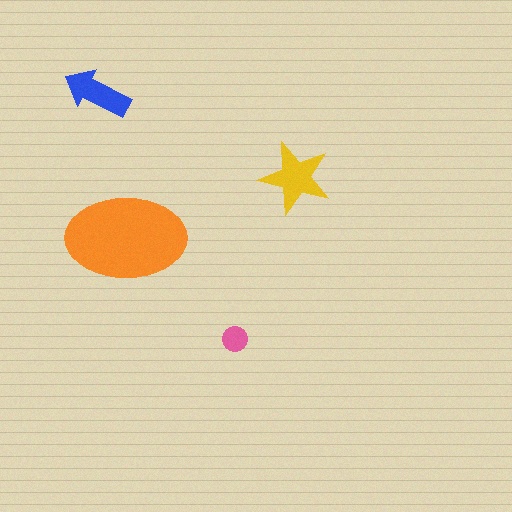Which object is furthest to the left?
The blue arrow is leftmost.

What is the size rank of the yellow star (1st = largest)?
2nd.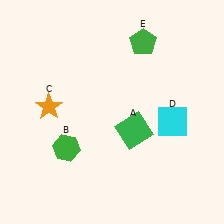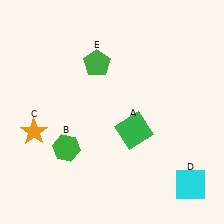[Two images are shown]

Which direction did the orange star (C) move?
The orange star (C) moved down.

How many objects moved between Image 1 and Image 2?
3 objects moved between the two images.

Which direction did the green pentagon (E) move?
The green pentagon (E) moved left.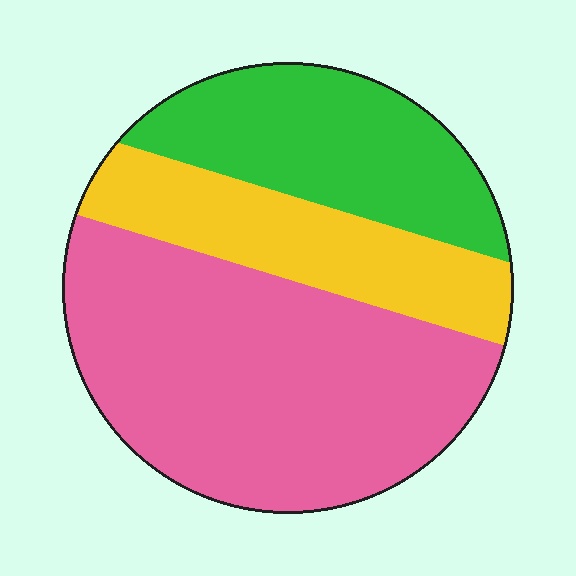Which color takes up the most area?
Pink, at roughly 50%.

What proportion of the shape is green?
Green takes up between a quarter and a half of the shape.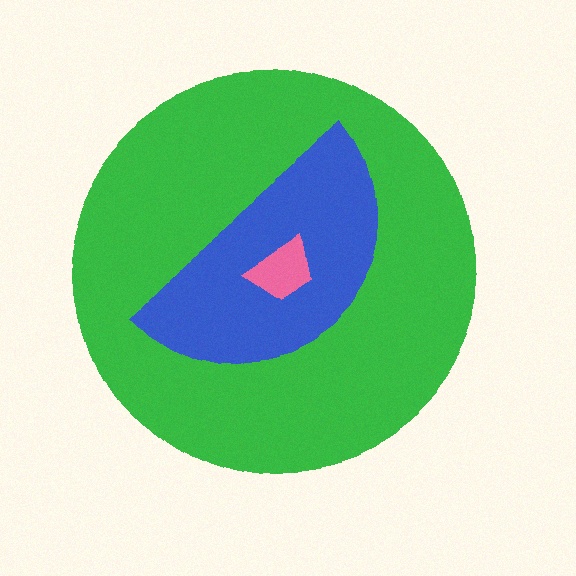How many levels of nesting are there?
3.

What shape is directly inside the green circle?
The blue semicircle.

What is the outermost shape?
The green circle.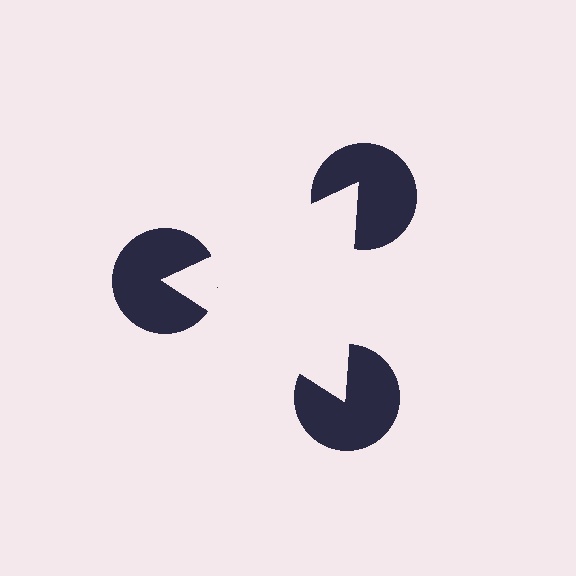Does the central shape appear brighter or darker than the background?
It typically appears slightly brighter than the background, even though no actual brightness change is drawn.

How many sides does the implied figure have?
3 sides.